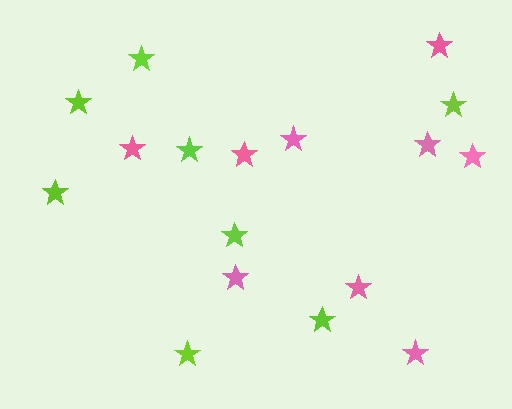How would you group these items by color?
There are 2 groups: one group of lime stars (8) and one group of pink stars (9).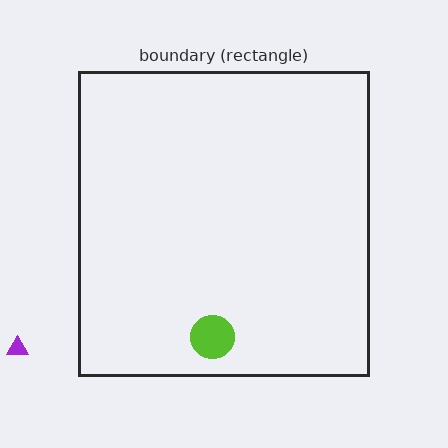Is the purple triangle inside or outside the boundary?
Outside.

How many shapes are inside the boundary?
1 inside, 1 outside.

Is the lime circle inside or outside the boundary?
Inside.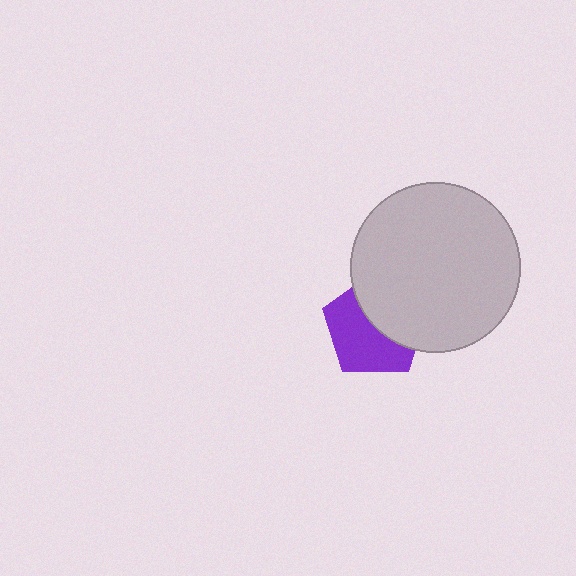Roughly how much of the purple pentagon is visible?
About half of it is visible (roughly 55%).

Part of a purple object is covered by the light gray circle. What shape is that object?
It is a pentagon.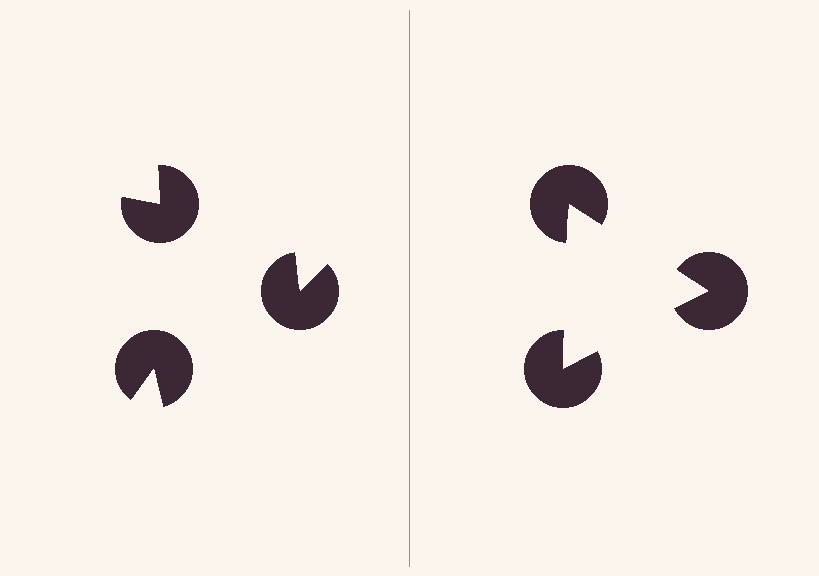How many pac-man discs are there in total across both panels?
6 — 3 on each side.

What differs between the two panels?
The pac-man discs are positioned identically on both sides; only the wedge orientations differ. On the right they align to a triangle; on the left they are misaligned.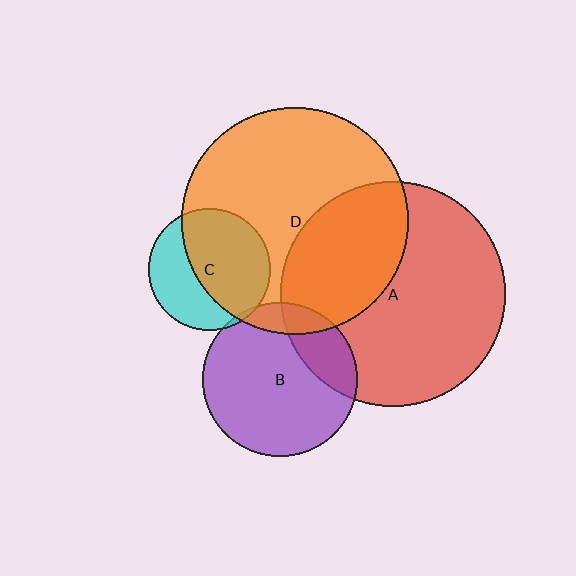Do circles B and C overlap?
Yes.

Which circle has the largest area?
Circle D (orange).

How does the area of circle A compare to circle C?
Approximately 3.4 times.